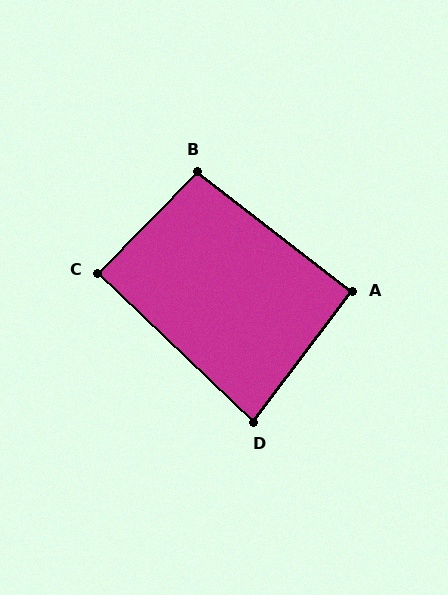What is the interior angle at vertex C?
Approximately 89 degrees (approximately right).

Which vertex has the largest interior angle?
B, at approximately 97 degrees.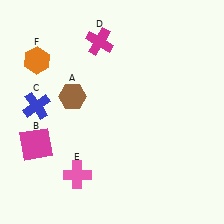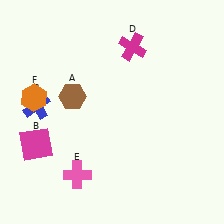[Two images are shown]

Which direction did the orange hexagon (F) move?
The orange hexagon (F) moved down.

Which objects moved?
The objects that moved are: the magenta cross (D), the orange hexagon (F).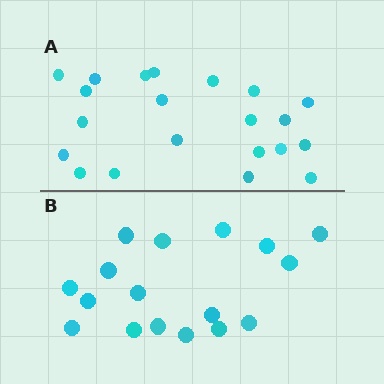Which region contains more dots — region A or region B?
Region A (the top region) has more dots.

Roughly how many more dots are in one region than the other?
Region A has about 4 more dots than region B.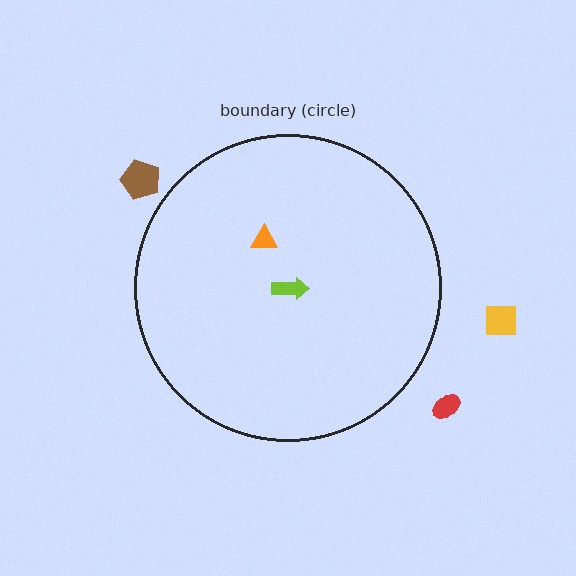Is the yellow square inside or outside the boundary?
Outside.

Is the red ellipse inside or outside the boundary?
Outside.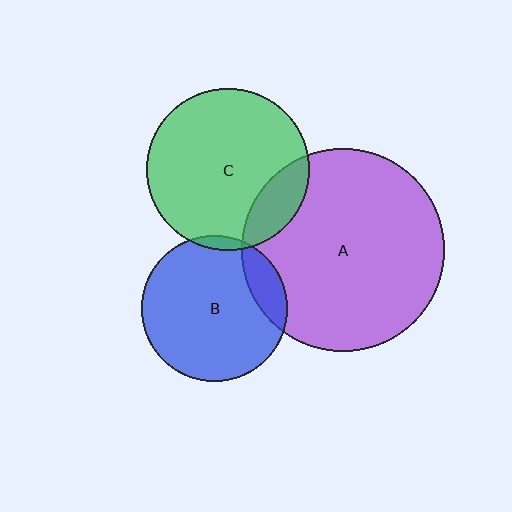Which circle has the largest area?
Circle A (purple).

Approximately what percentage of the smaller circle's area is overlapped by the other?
Approximately 15%.